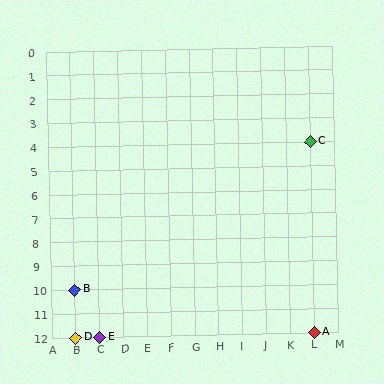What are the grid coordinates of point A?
Point A is at grid coordinates (L, 12).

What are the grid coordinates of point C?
Point C is at grid coordinates (L, 4).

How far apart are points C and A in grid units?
Points C and A are 8 rows apart.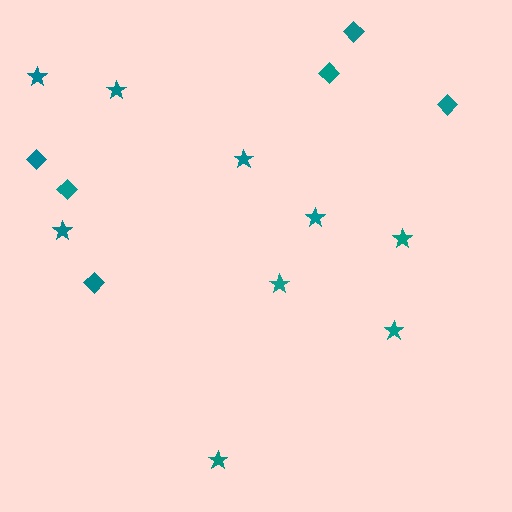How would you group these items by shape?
There are 2 groups: one group of stars (9) and one group of diamonds (6).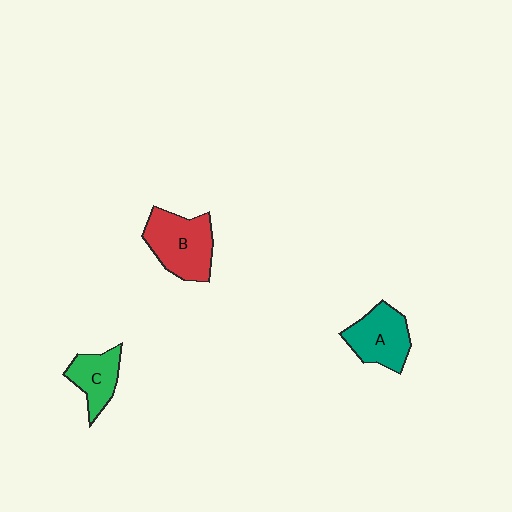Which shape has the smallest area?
Shape C (green).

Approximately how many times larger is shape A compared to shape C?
Approximately 1.3 times.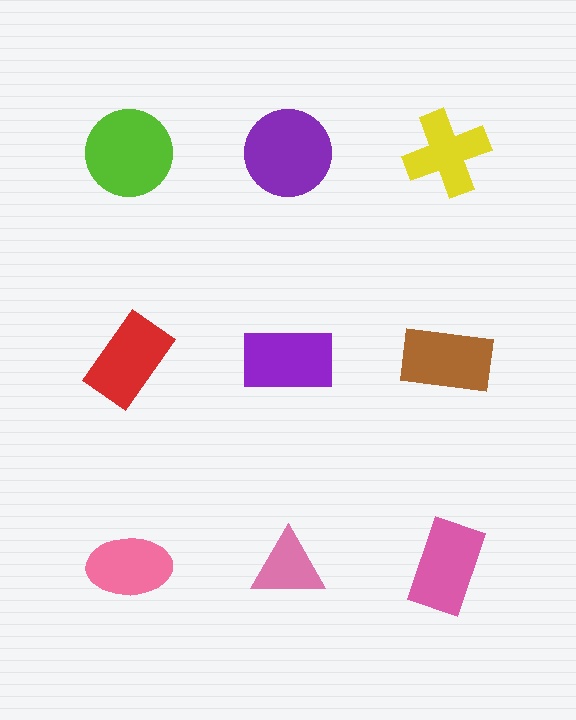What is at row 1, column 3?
A yellow cross.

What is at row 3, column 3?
A pink rectangle.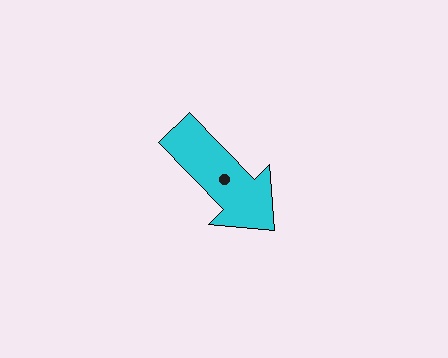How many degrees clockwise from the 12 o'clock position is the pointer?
Approximately 136 degrees.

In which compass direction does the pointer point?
Southeast.